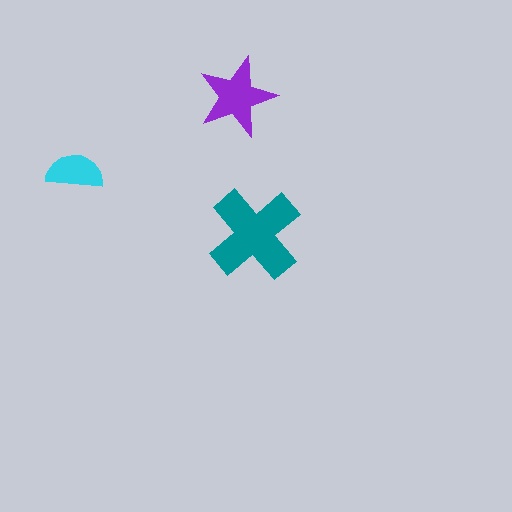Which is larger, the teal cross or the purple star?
The teal cross.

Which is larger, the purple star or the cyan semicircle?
The purple star.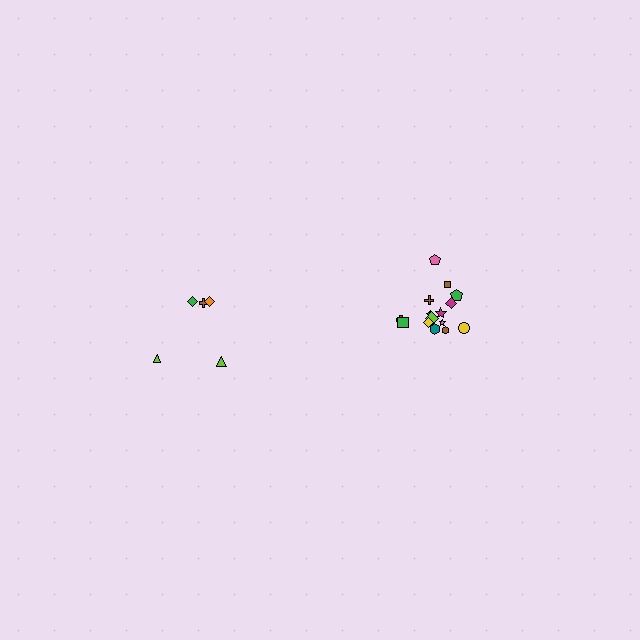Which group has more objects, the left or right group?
The right group.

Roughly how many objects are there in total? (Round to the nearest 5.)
Roughly 20 objects in total.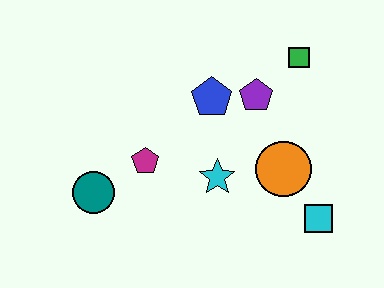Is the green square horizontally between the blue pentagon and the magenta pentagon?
No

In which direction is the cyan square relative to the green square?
The cyan square is below the green square.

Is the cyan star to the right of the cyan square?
No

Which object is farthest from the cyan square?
The teal circle is farthest from the cyan square.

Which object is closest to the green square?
The purple pentagon is closest to the green square.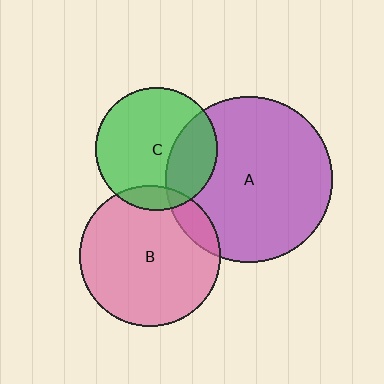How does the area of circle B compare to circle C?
Approximately 1.3 times.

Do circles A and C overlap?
Yes.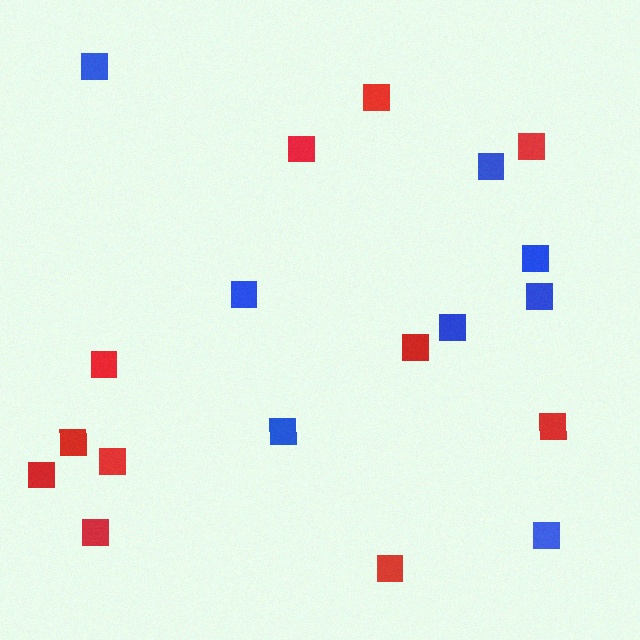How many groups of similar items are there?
There are 2 groups: one group of red squares (11) and one group of blue squares (8).